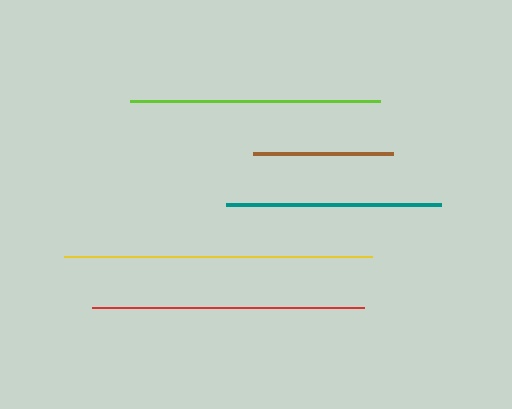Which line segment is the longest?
The yellow line is the longest at approximately 308 pixels.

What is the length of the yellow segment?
The yellow segment is approximately 308 pixels long.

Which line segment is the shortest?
The brown line is the shortest at approximately 140 pixels.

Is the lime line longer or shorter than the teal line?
The lime line is longer than the teal line.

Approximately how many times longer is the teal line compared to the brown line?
The teal line is approximately 1.5 times the length of the brown line.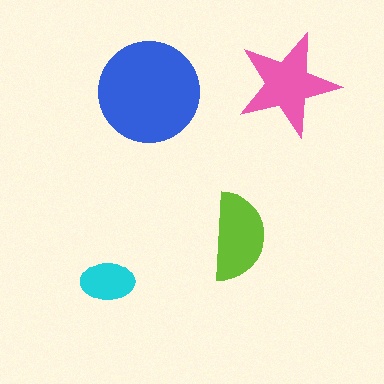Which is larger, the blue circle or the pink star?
The blue circle.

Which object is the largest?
The blue circle.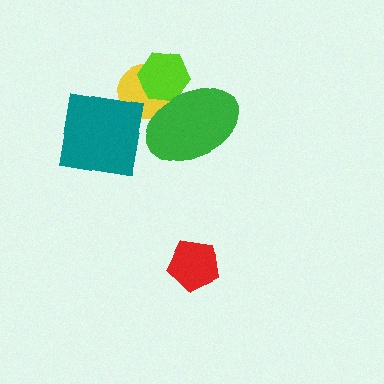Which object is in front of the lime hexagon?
The green ellipse is in front of the lime hexagon.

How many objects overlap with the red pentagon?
0 objects overlap with the red pentagon.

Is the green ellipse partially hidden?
No, no other shape covers it.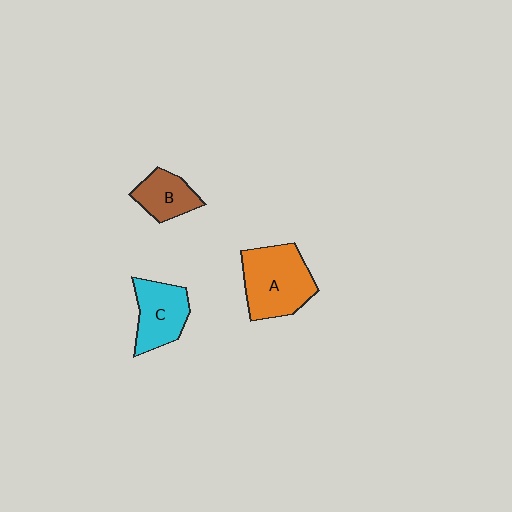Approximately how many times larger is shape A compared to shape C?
Approximately 1.4 times.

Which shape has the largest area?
Shape A (orange).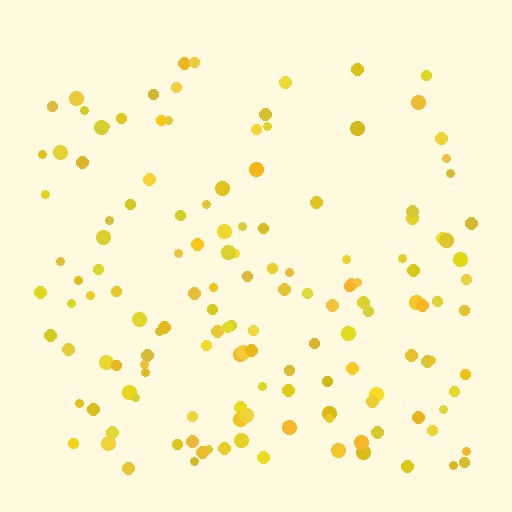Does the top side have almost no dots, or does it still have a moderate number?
Still a moderate number, just noticeably fewer than the bottom.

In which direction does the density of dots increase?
From top to bottom, with the bottom side densest.